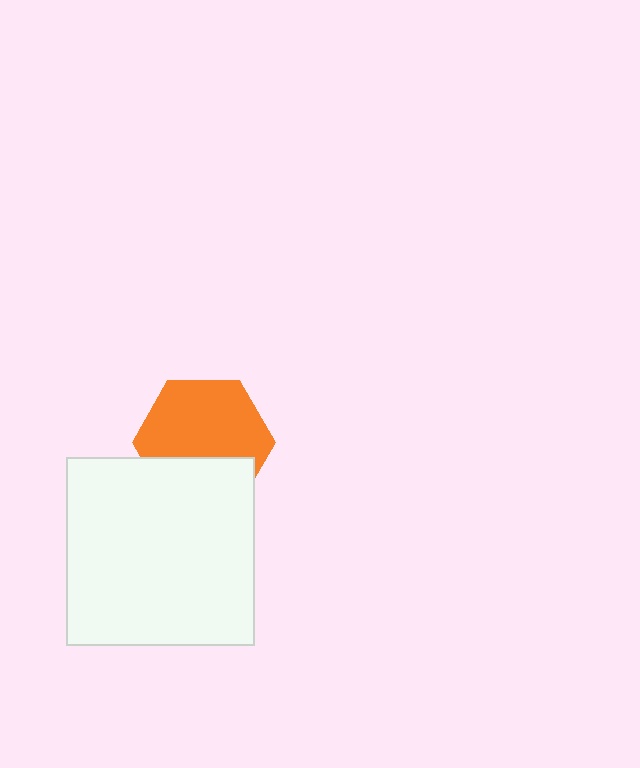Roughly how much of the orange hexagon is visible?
Most of it is visible (roughly 66%).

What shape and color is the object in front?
The object in front is a white square.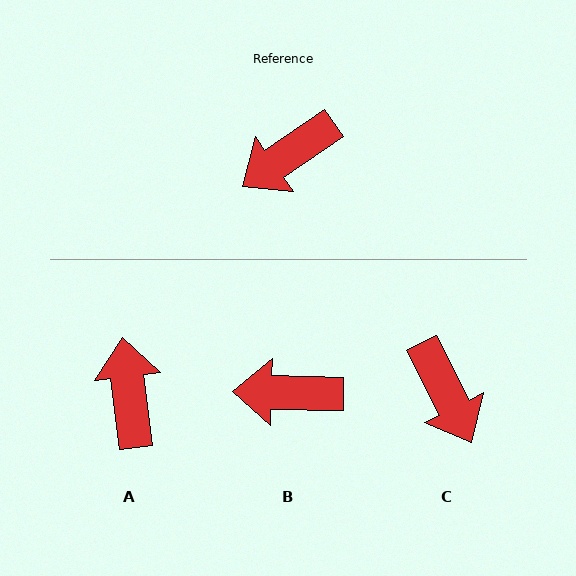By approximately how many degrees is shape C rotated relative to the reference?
Approximately 82 degrees counter-clockwise.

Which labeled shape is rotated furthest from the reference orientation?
A, about 118 degrees away.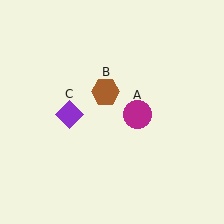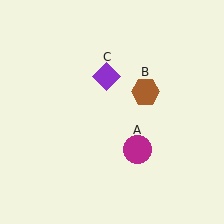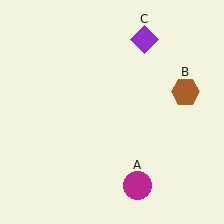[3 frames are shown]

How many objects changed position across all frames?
3 objects changed position: magenta circle (object A), brown hexagon (object B), purple diamond (object C).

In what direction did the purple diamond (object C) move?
The purple diamond (object C) moved up and to the right.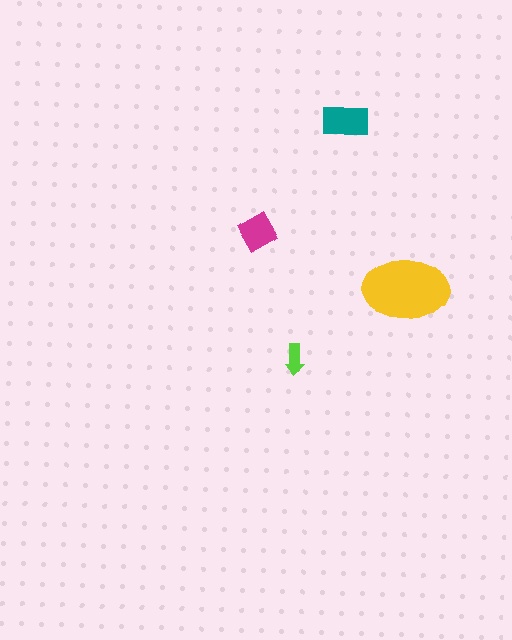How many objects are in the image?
There are 4 objects in the image.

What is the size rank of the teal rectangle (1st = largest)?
2nd.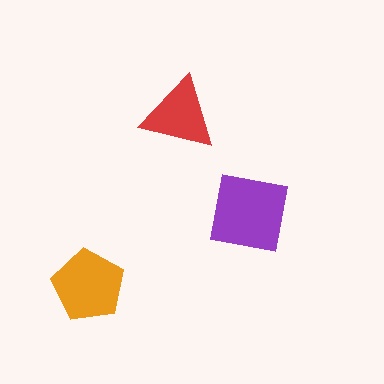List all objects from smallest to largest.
The red triangle, the orange pentagon, the purple square.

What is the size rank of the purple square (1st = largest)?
1st.